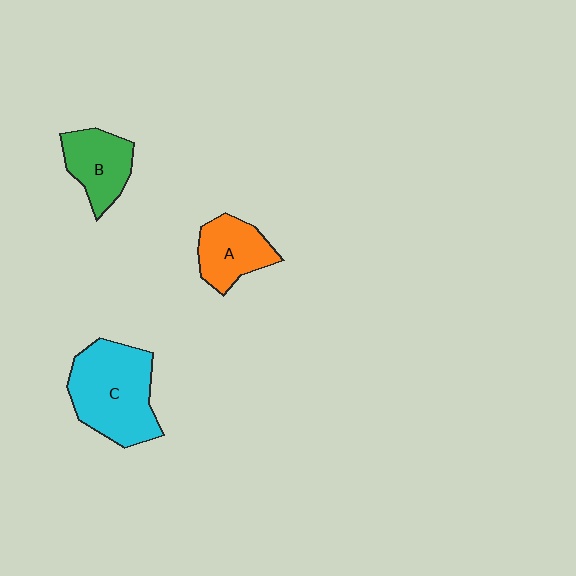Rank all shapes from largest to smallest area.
From largest to smallest: C (cyan), B (green), A (orange).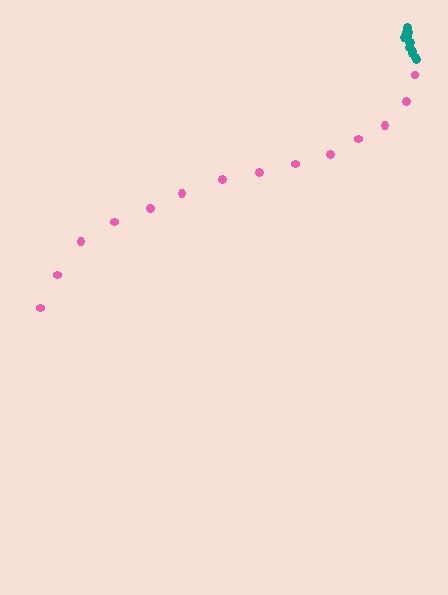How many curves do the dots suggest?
There are 2 distinct paths.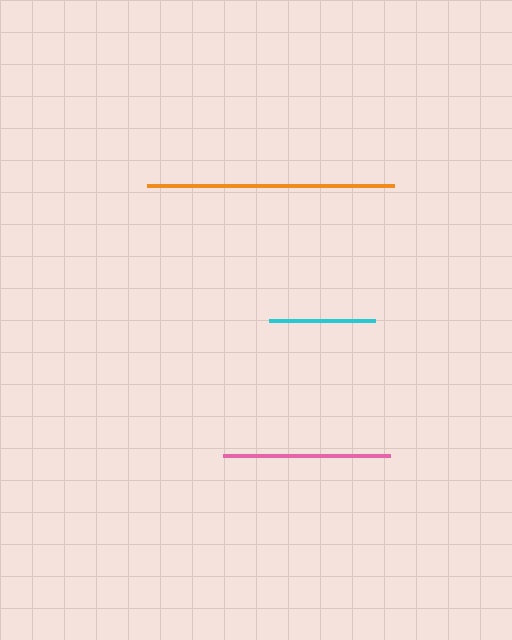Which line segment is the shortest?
The cyan line is the shortest at approximately 106 pixels.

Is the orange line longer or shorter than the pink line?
The orange line is longer than the pink line.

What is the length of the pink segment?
The pink segment is approximately 167 pixels long.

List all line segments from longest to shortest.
From longest to shortest: orange, pink, cyan.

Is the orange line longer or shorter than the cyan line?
The orange line is longer than the cyan line.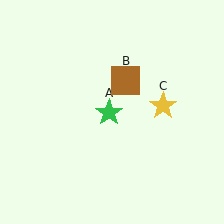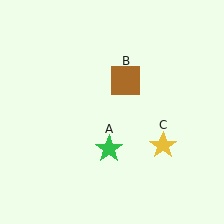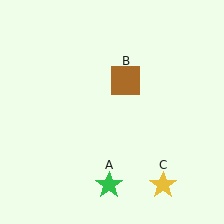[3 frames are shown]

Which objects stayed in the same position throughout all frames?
Brown square (object B) remained stationary.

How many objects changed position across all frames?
2 objects changed position: green star (object A), yellow star (object C).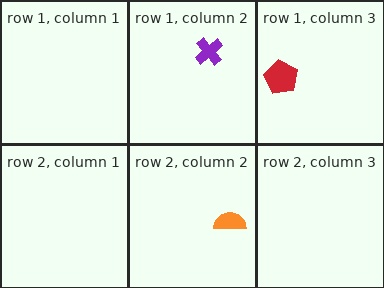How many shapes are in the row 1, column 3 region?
1.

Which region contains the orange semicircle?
The row 2, column 2 region.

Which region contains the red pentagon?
The row 1, column 3 region.